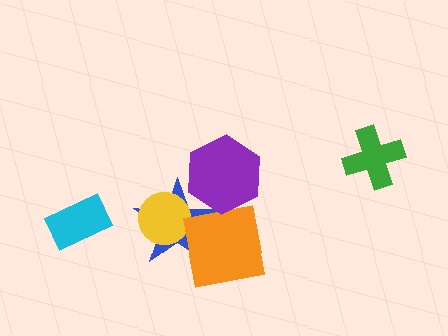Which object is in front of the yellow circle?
The orange square is in front of the yellow circle.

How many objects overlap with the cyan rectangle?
0 objects overlap with the cyan rectangle.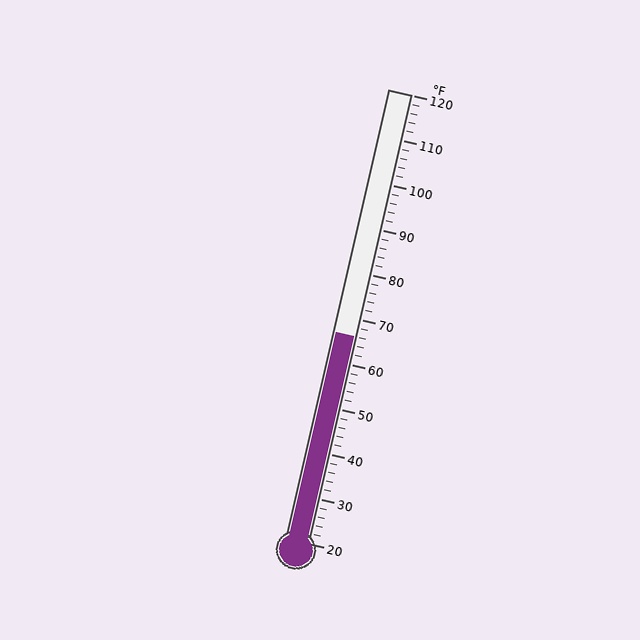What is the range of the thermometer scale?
The thermometer scale ranges from 20°F to 120°F.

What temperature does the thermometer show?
The thermometer shows approximately 66°F.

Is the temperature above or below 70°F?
The temperature is below 70°F.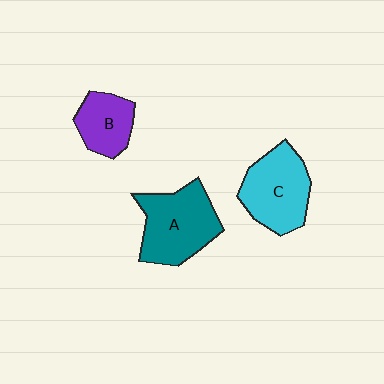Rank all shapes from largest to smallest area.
From largest to smallest: A (teal), C (cyan), B (purple).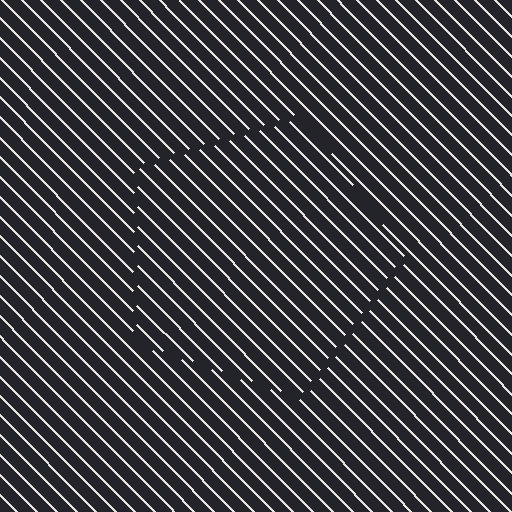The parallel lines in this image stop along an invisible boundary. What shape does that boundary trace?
An illusory pentagon. The interior of the shape contains the same grating, shifted by half a period — the contour is defined by the phase discontinuity where line-ends from the inner and outer gratings abut.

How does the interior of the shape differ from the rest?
The interior of the shape contains the same grating, shifted by half a period — the contour is defined by the phase discontinuity where line-ends from the inner and outer gratings abut.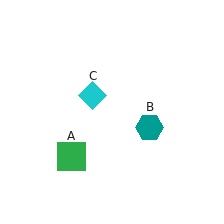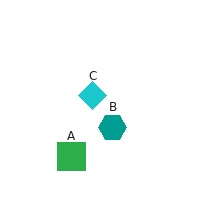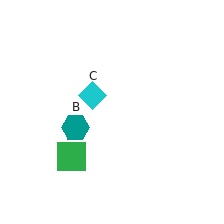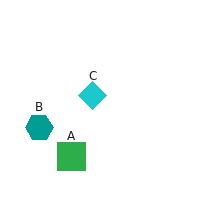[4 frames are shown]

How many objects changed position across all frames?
1 object changed position: teal hexagon (object B).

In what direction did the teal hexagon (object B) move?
The teal hexagon (object B) moved left.